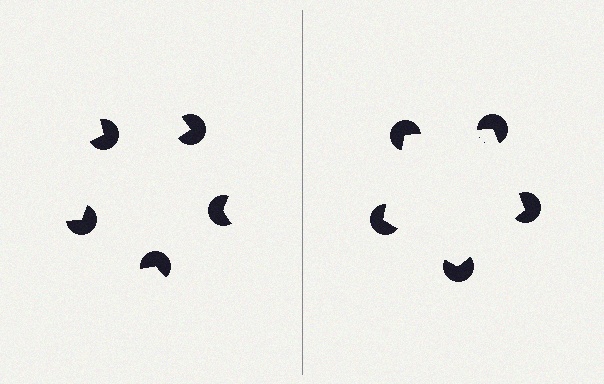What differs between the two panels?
The pac-man discs are positioned identically on both sides; only the wedge orientations differ. On the right they align to a pentagon; on the left they are misaligned.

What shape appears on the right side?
An illusory pentagon.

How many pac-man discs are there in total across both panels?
10 — 5 on each side.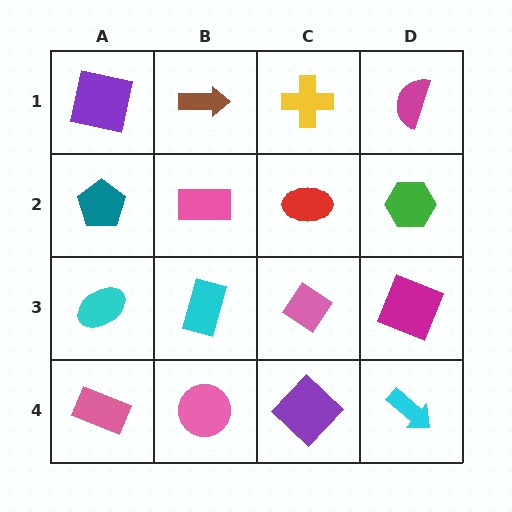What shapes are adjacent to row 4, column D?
A magenta square (row 3, column D), a purple diamond (row 4, column C).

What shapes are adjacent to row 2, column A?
A purple square (row 1, column A), a cyan ellipse (row 3, column A), a pink rectangle (row 2, column B).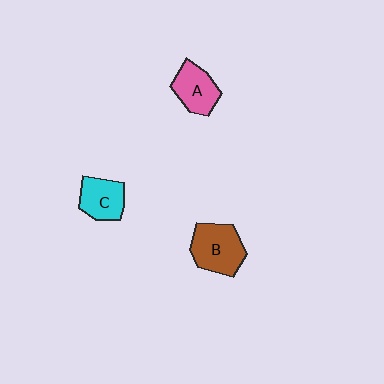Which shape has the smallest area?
Shape C (cyan).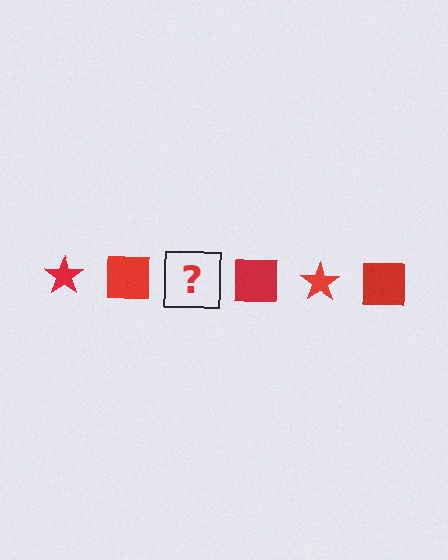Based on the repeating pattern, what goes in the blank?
The blank should be a red star.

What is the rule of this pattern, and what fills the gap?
The rule is that the pattern cycles through star, square shapes in red. The gap should be filled with a red star.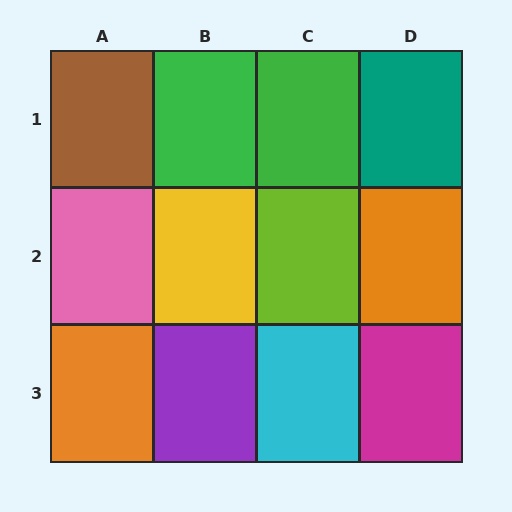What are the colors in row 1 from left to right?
Brown, green, green, teal.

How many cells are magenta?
1 cell is magenta.